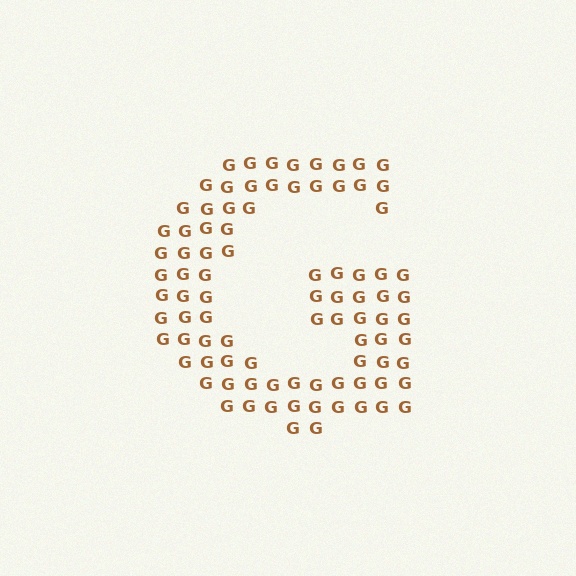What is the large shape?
The large shape is the letter G.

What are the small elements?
The small elements are letter G's.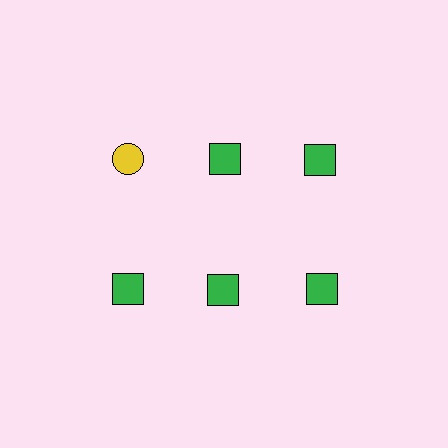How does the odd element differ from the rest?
It differs in both color (yellow instead of green) and shape (circle instead of square).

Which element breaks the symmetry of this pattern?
The yellow circle in the top row, leftmost column breaks the symmetry. All other shapes are green squares.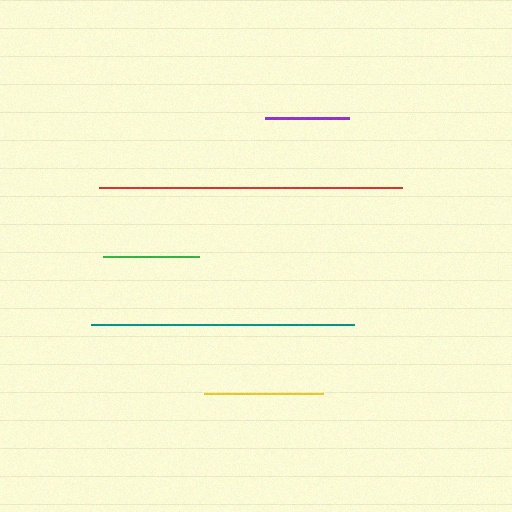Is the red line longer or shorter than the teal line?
The red line is longer than the teal line.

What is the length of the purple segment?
The purple segment is approximately 84 pixels long.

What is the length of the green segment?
The green segment is approximately 96 pixels long.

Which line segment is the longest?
The red line is the longest at approximately 303 pixels.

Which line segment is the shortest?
The purple line is the shortest at approximately 84 pixels.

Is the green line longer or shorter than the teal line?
The teal line is longer than the green line.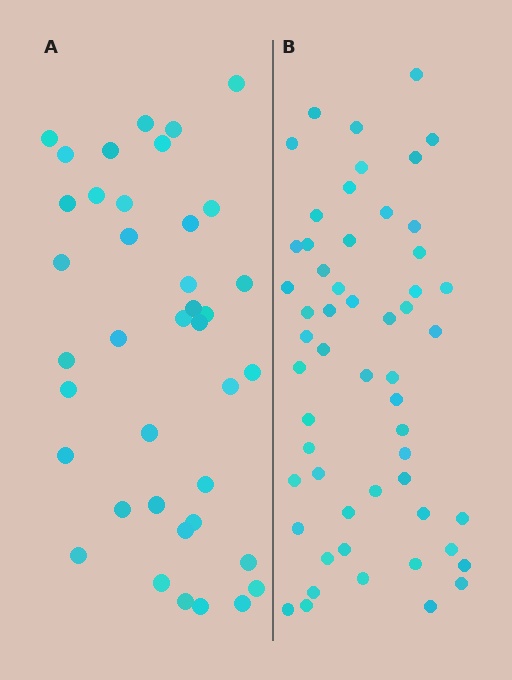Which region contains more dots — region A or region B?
Region B (the right region) has more dots.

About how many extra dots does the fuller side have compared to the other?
Region B has approximately 15 more dots than region A.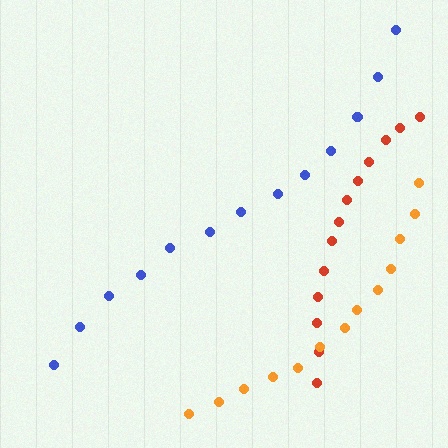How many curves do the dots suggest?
There are 3 distinct paths.